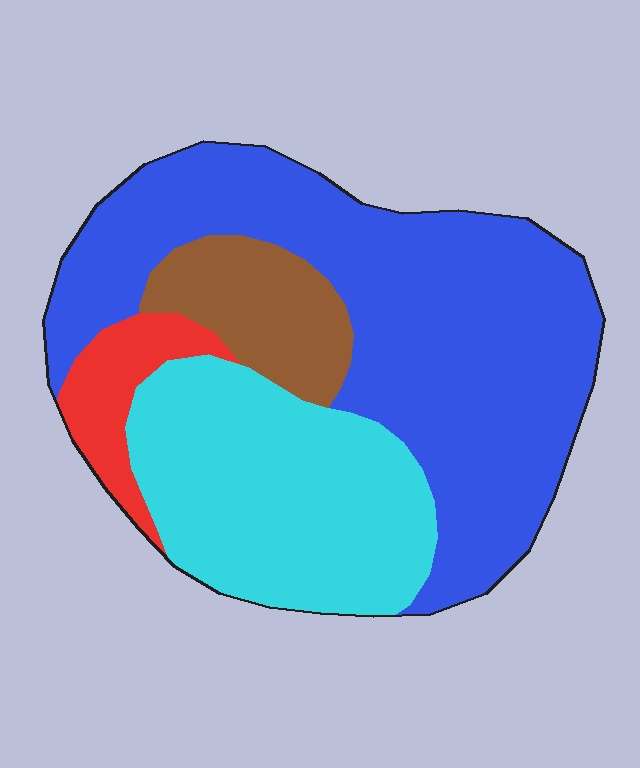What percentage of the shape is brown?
Brown takes up about one tenth (1/10) of the shape.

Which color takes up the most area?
Blue, at roughly 50%.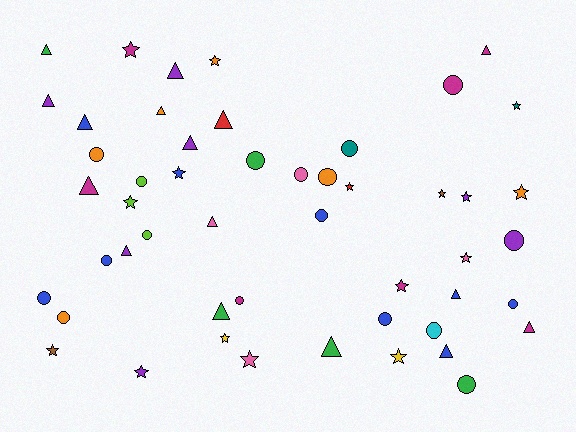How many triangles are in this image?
There are 16 triangles.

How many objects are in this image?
There are 50 objects.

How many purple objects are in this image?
There are 7 purple objects.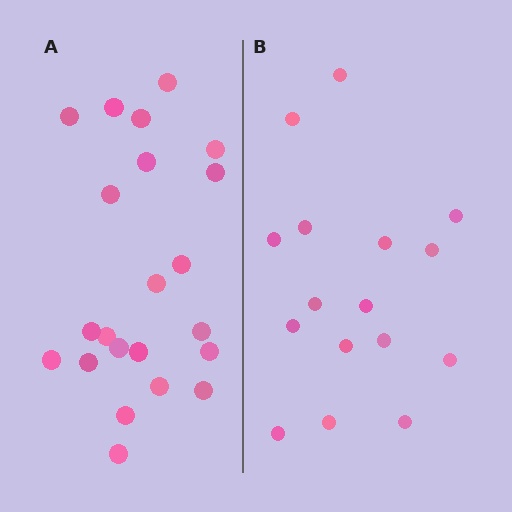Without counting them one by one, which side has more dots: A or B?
Region A (the left region) has more dots.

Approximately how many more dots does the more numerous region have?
Region A has about 6 more dots than region B.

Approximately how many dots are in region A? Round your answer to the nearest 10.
About 20 dots. (The exact count is 22, which rounds to 20.)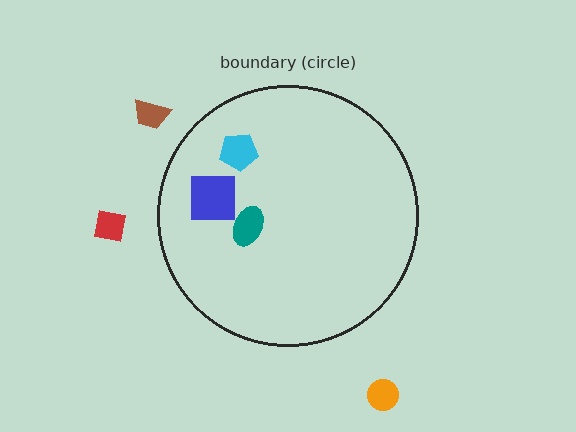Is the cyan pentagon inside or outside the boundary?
Inside.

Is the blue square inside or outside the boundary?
Inside.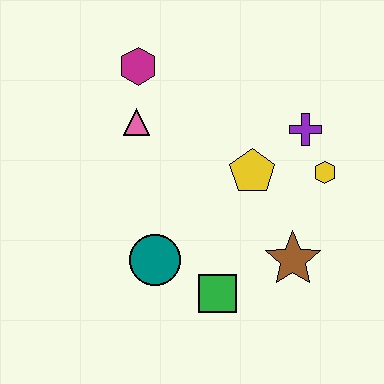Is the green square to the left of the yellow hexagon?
Yes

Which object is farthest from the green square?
The magenta hexagon is farthest from the green square.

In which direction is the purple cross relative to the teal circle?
The purple cross is to the right of the teal circle.